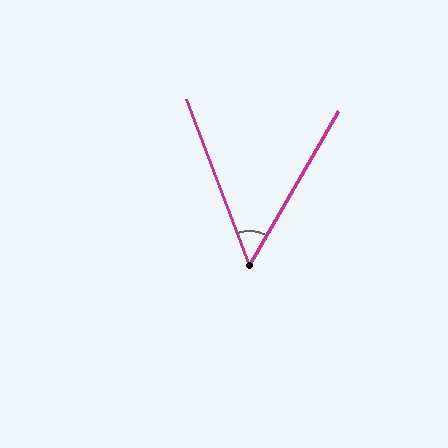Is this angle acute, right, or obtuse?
It is acute.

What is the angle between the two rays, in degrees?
Approximately 51 degrees.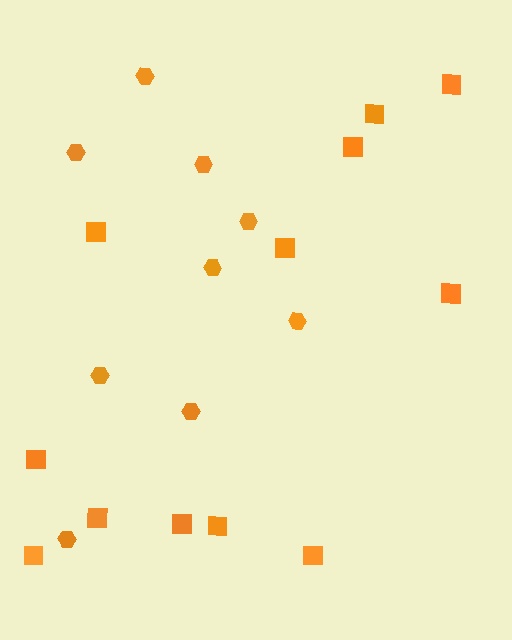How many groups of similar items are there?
There are 2 groups: one group of hexagons (9) and one group of squares (12).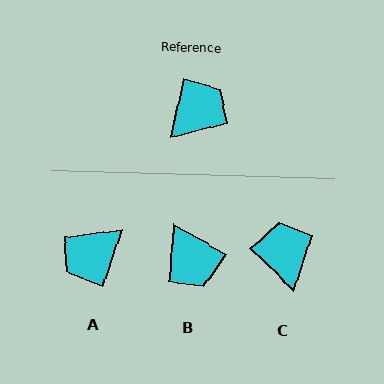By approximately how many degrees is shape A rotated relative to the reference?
Approximately 173 degrees counter-clockwise.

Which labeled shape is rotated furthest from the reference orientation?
A, about 173 degrees away.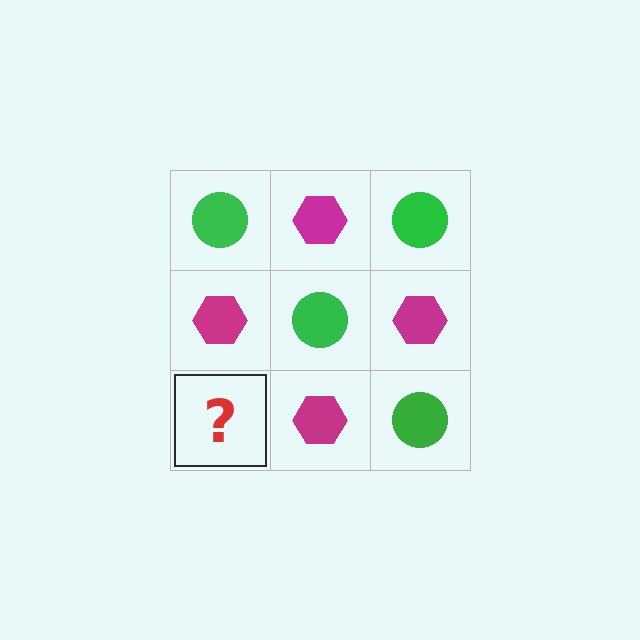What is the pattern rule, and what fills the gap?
The rule is that it alternates green circle and magenta hexagon in a checkerboard pattern. The gap should be filled with a green circle.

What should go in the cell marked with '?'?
The missing cell should contain a green circle.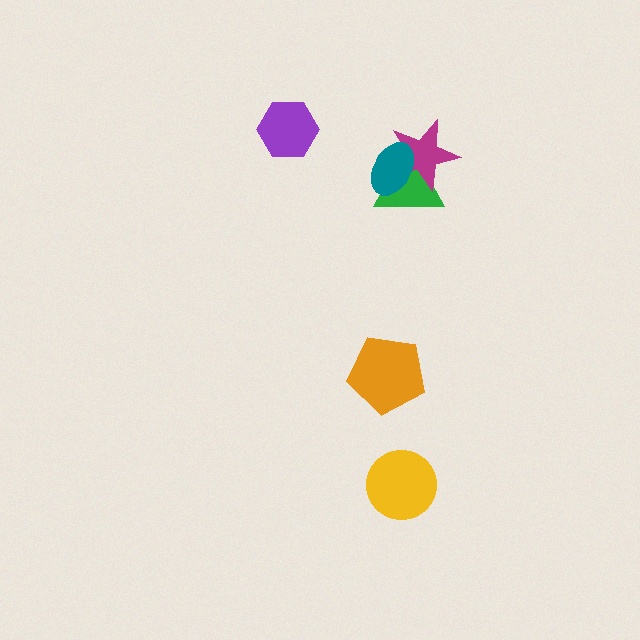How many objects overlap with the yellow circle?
0 objects overlap with the yellow circle.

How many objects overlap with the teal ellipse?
2 objects overlap with the teal ellipse.